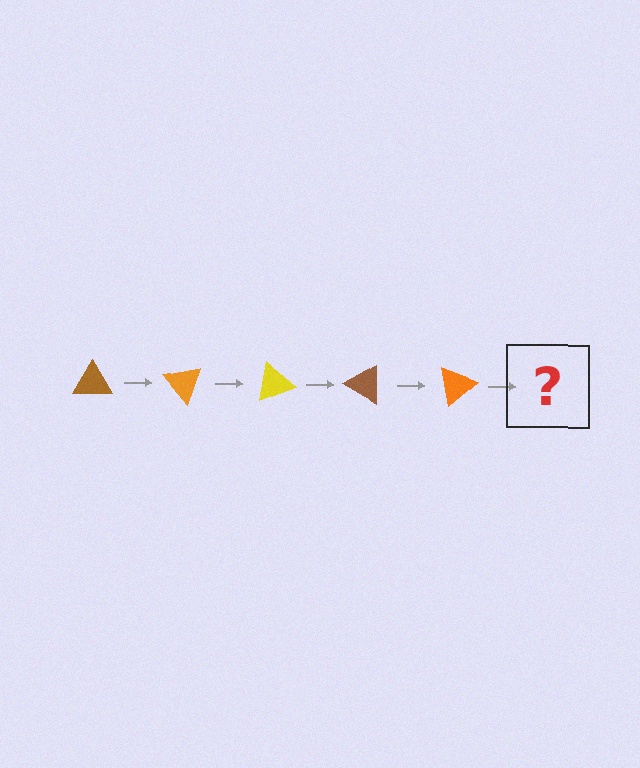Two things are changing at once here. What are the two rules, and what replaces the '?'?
The two rules are that it rotates 50 degrees each step and the color cycles through brown, orange, and yellow. The '?' should be a yellow triangle, rotated 250 degrees from the start.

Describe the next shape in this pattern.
It should be a yellow triangle, rotated 250 degrees from the start.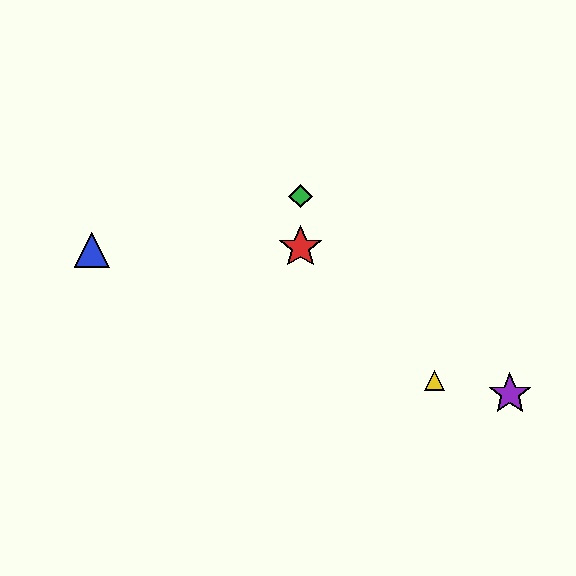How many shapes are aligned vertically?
2 shapes (the red star, the green diamond) are aligned vertically.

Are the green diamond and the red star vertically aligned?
Yes, both are at x≈301.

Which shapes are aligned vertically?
The red star, the green diamond are aligned vertically.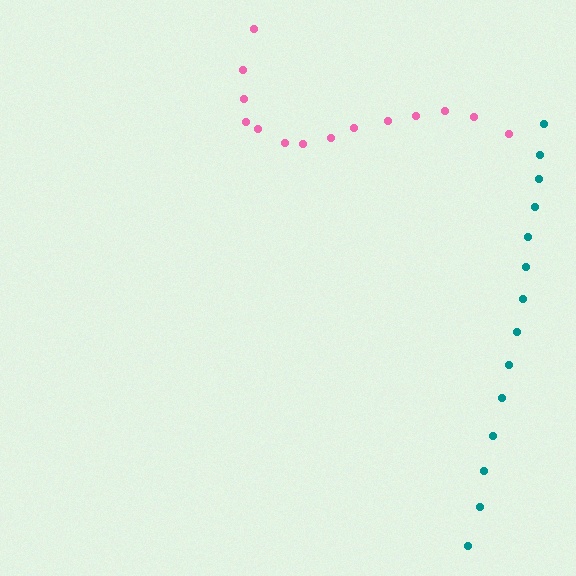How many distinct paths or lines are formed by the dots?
There are 2 distinct paths.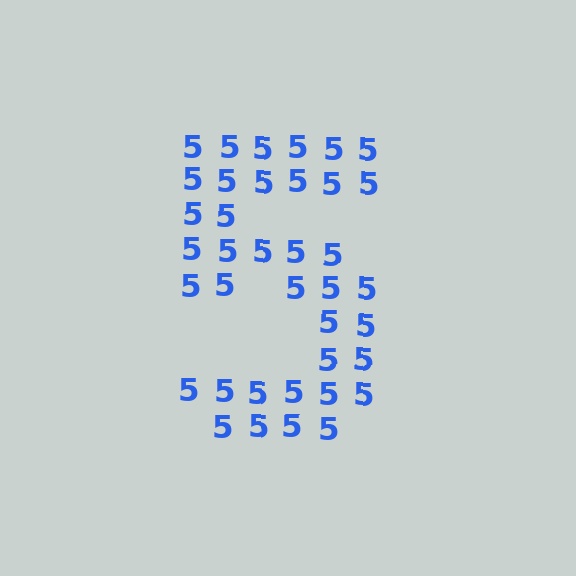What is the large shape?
The large shape is the digit 5.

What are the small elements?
The small elements are digit 5's.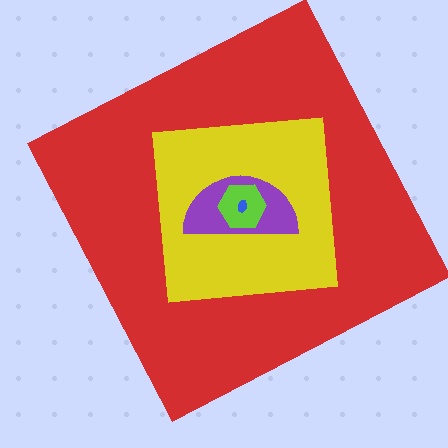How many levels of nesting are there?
5.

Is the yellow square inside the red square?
Yes.